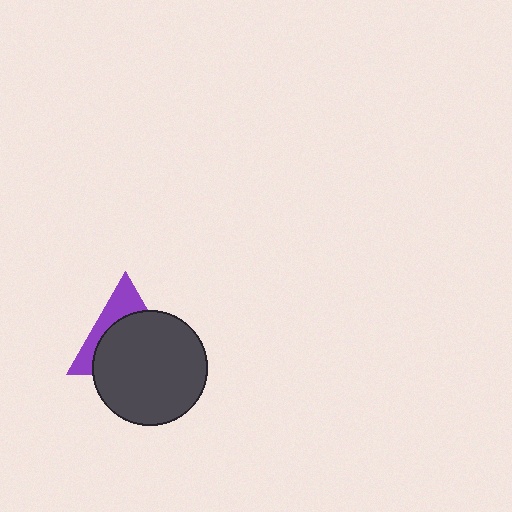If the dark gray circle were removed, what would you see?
You would see the complete purple triangle.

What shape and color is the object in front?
The object in front is a dark gray circle.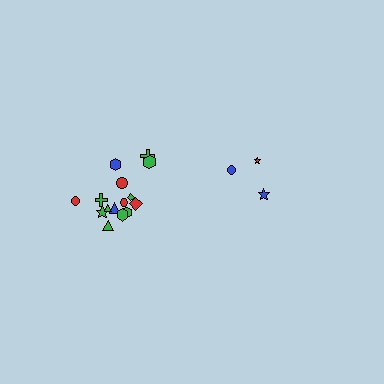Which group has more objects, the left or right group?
The left group.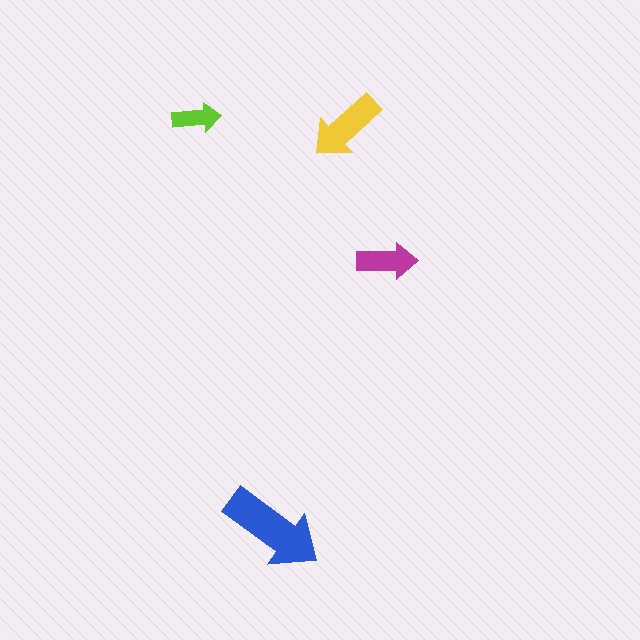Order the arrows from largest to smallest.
the blue one, the yellow one, the magenta one, the lime one.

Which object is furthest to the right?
The magenta arrow is rightmost.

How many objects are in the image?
There are 4 objects in the image.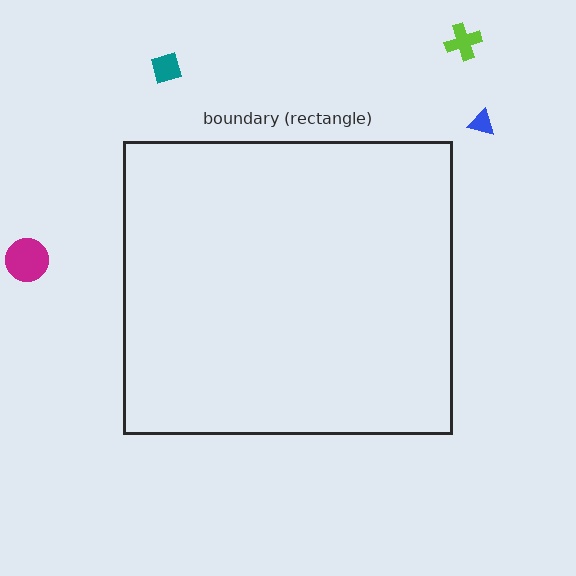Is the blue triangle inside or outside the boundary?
Outside.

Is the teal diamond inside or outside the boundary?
Outside.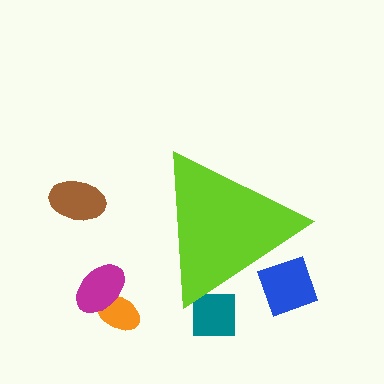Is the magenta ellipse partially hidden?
No, the magenta ellipse is fully visible.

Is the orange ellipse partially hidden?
No, the orange ellipse is fully visible.